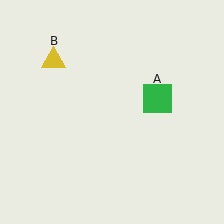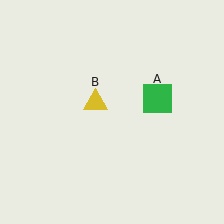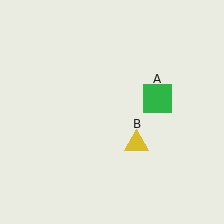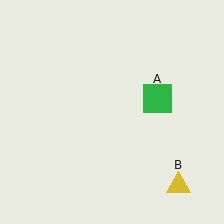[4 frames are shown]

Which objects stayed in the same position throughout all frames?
Green square (object A) remained stationary.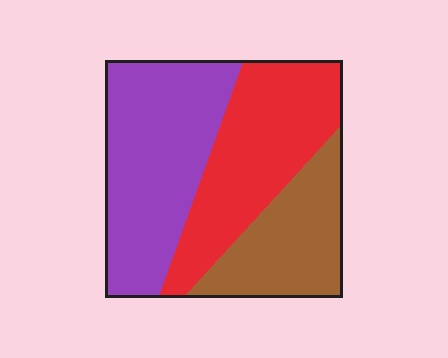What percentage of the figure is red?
Red covers around 35% of the figure.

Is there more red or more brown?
Red.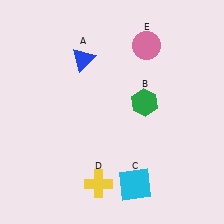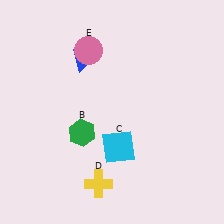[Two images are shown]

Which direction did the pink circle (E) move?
The pink circle (E) moved left.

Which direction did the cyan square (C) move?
The cyan square (C) moved up.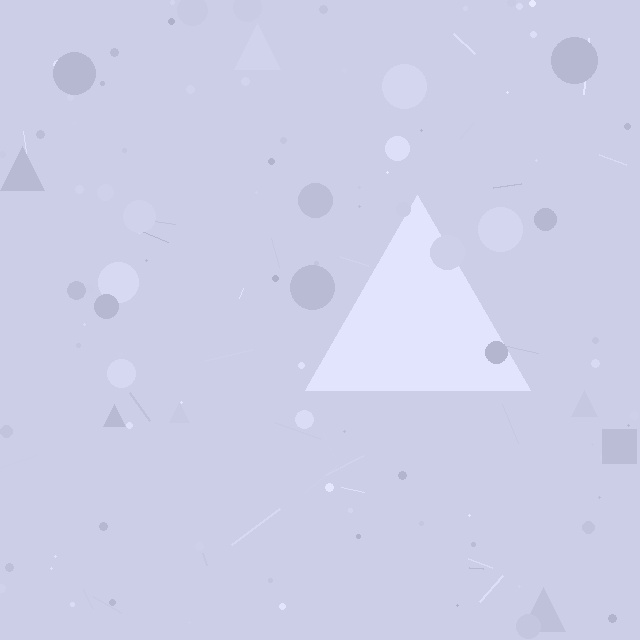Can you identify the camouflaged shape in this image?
The camouflaged shape is a triangle.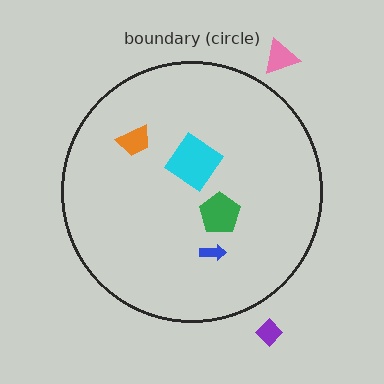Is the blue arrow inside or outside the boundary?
Inside.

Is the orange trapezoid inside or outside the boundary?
Inside.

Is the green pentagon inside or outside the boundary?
Inside.